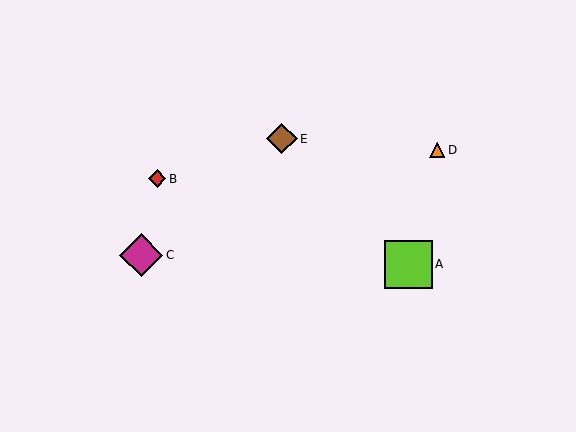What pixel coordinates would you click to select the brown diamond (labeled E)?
Click at (282, 139) to select the brown diamond E.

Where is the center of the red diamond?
The center of the red diamond is at (157, 179).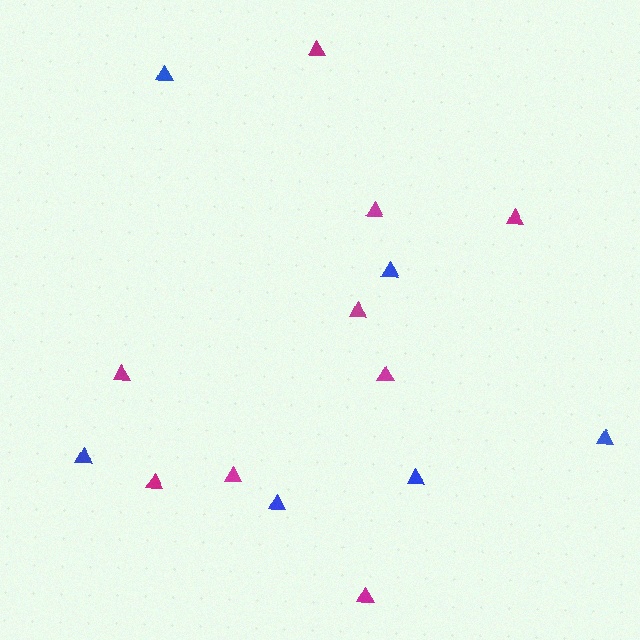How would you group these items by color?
There are 2 groups: one group of magenta triangles (9) and one group of blue triangles (6).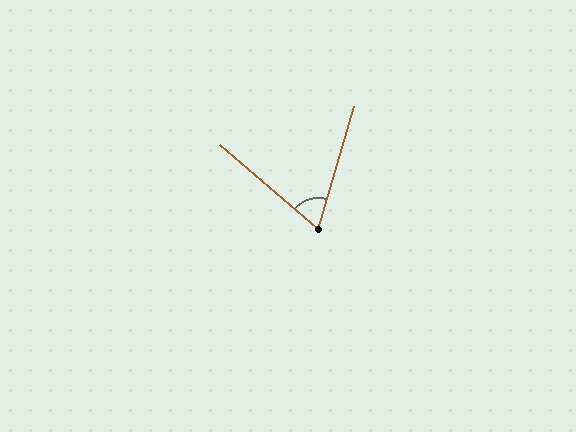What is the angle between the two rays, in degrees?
Approximately 66 degrees.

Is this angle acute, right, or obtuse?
It is acute.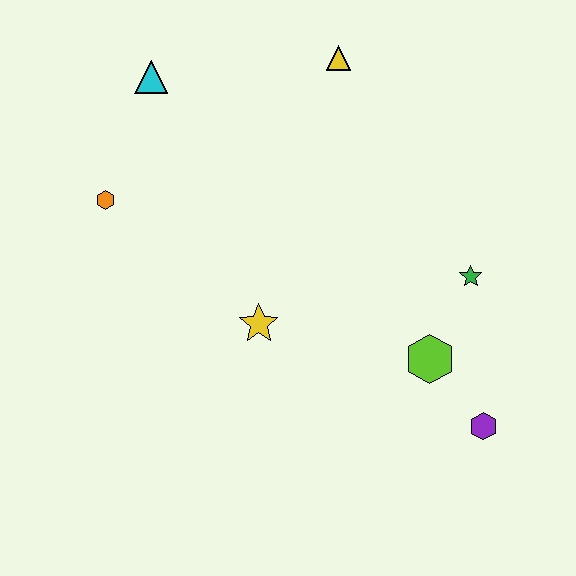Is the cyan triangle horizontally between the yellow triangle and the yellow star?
No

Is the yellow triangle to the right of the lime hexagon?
No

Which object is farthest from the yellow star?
The yellow triangle is farthest from the yellow star.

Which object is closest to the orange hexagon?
The cyan triangle is closest to the orange hexagon.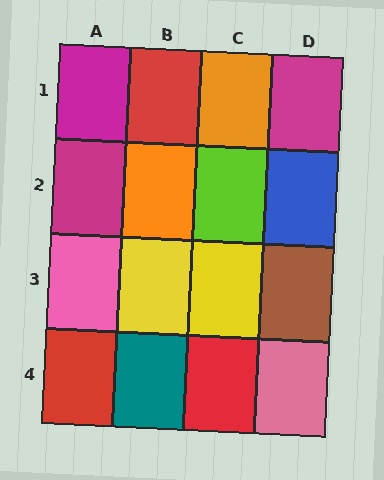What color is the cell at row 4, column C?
Red.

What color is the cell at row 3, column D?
Brown.